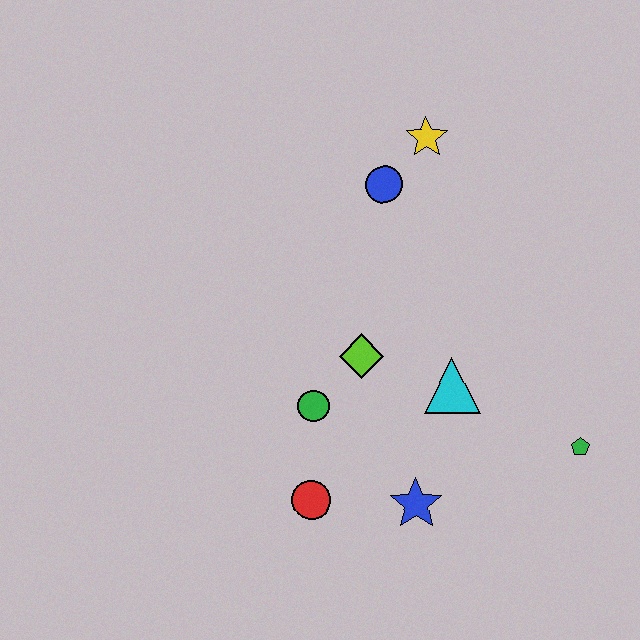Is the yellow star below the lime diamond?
No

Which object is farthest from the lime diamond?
The green pentagon is farthest from the lime diamond.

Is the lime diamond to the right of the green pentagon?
No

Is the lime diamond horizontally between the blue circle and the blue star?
No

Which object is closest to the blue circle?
The yellow star is closest to the blue circle.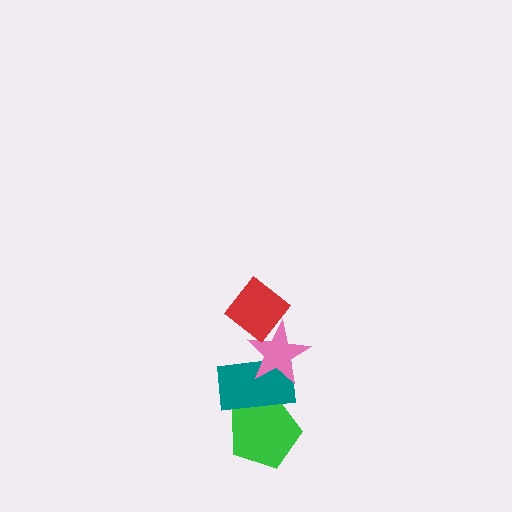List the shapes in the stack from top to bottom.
From top to bottom: the red diamond, the pink star, the teal rectangle, the green pentagon.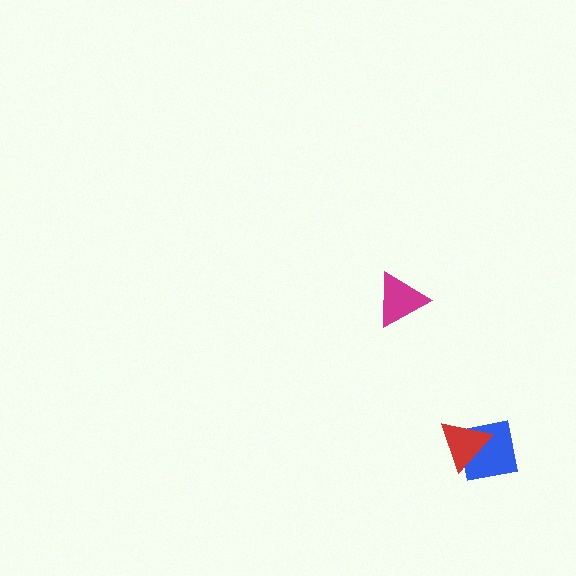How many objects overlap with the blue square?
1 object overlaps with the blue square.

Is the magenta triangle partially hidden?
No, no other shape covers it.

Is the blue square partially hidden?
Yes, it is partially covered by another shape.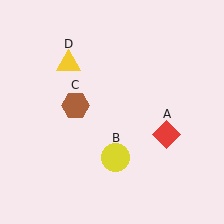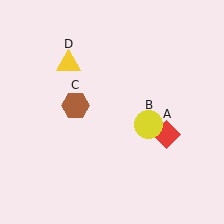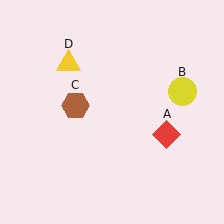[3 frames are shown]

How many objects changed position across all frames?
1 object changed position: yellow circle (object B).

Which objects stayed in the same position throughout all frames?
Red diamond (object A) and brown hexagon (object C) and yellow triangle (object D) remained stationary.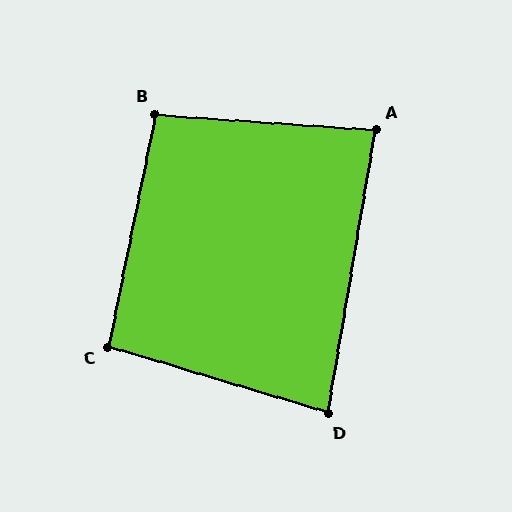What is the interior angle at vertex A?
Approximately 85 degrees (acute).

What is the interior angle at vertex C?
Approximately 95 degrees (obtuse).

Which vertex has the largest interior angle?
B, at approximately 97 degrees.